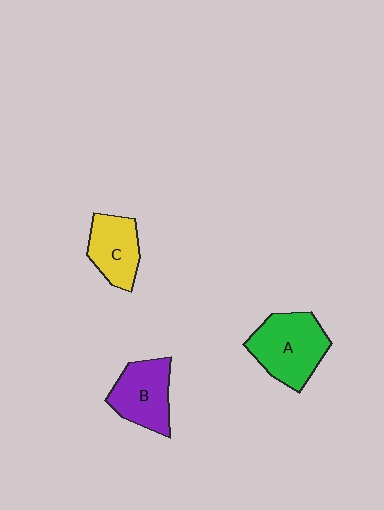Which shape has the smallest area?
Shape C (yellow).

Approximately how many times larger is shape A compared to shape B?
Approximately 1.2 times.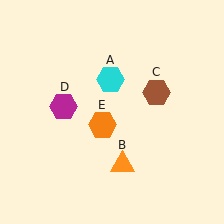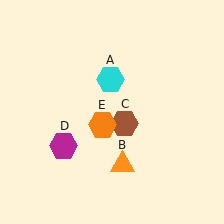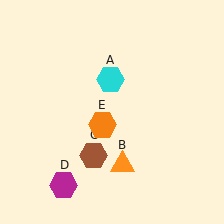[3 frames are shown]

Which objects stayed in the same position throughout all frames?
Cyan hexagon (object A) and orange triangle (object B) and orange hexagon (object E) remained stationary.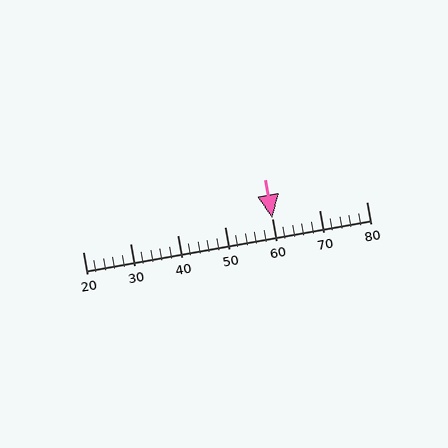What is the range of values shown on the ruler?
The ruler shows values from 20 to 80.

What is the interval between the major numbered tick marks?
The major tick marks are spaced 10 units apart.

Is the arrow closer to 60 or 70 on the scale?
The arrow is closer to 60.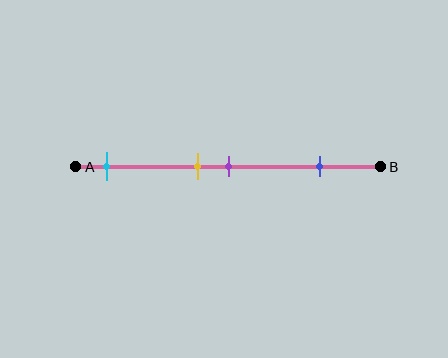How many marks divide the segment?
There are 4 marks dividing the segment.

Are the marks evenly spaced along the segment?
No, the marks are not evenly spaced.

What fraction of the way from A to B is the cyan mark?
The cyan mark is approximately 10% (0.1) of the way from A to B.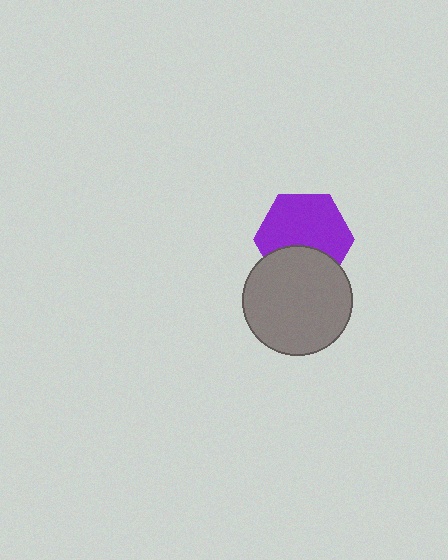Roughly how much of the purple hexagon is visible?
Most of it is visible (roughly 67%).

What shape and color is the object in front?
The object in front is a gray circle.